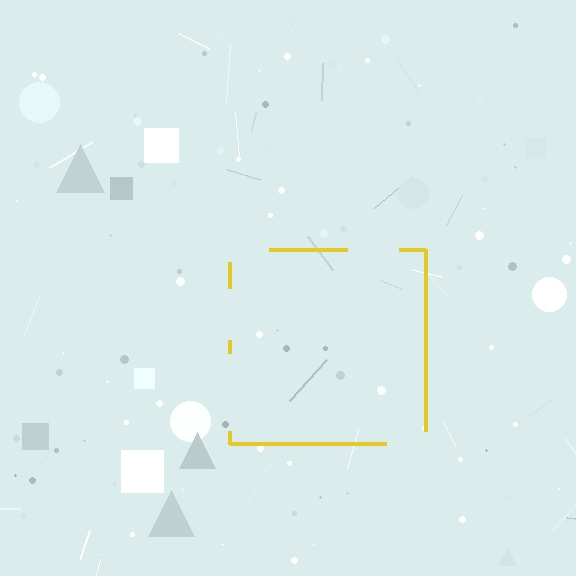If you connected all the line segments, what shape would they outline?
They would outline a square.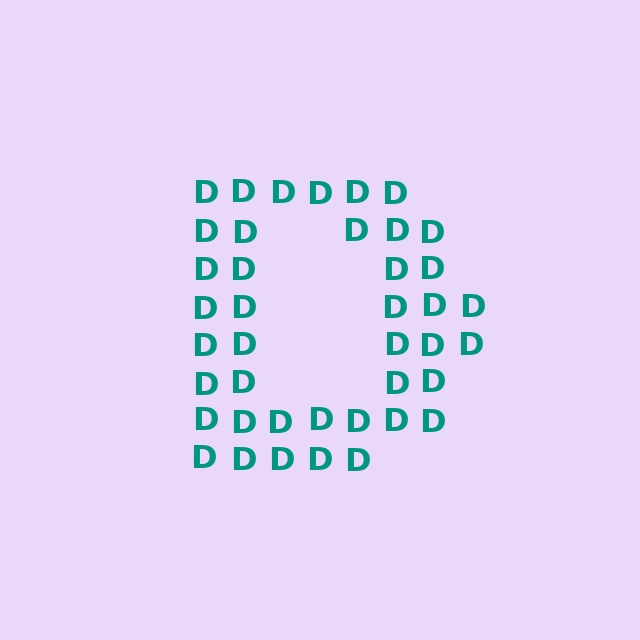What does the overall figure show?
The overall figure shows the letter D.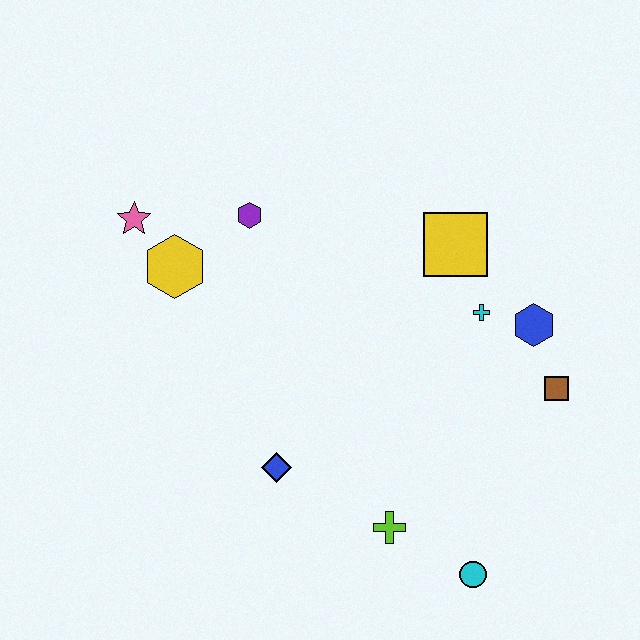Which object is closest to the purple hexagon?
The yellow hexagon is closest to the purple hexagon.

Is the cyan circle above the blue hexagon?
No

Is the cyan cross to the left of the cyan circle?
No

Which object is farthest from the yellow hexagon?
The cyan circle is farthest from the yellow hexagon.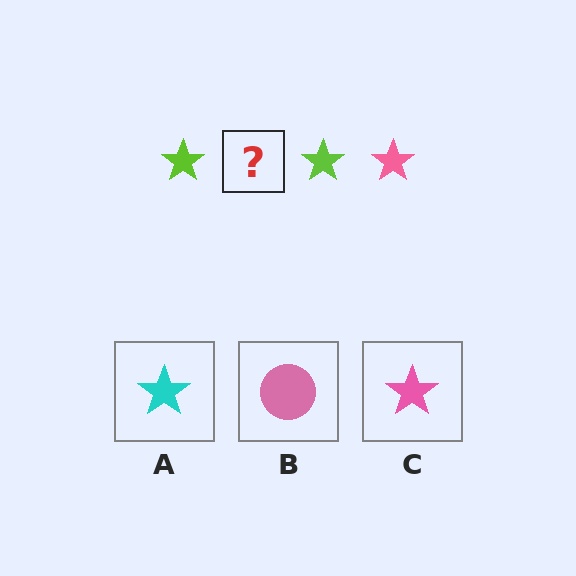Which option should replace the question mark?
Option C.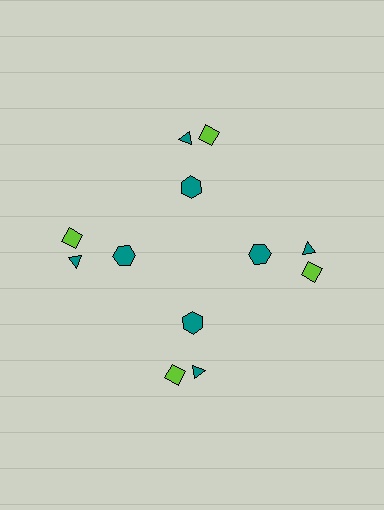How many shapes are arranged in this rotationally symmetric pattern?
There are 12 shapes, arranged in 4 groups of 3.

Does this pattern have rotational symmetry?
Yes, this pattern has 4-fold rotational symmetry. It looks the same after rotating 90 degrees around the center.